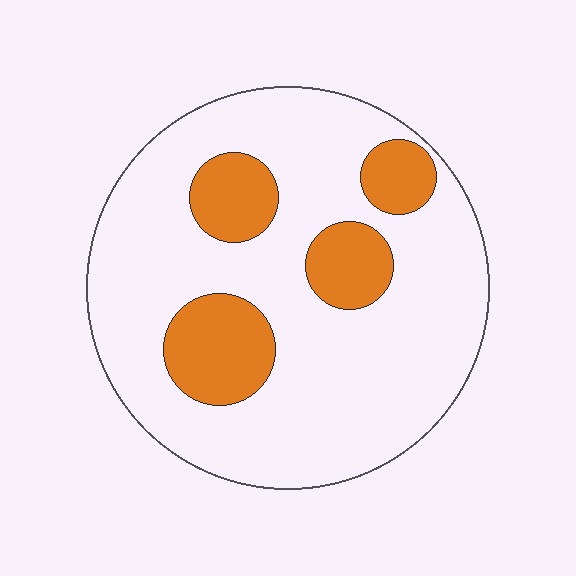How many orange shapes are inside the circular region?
4.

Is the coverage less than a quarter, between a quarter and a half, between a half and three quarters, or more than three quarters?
Less than a quarter.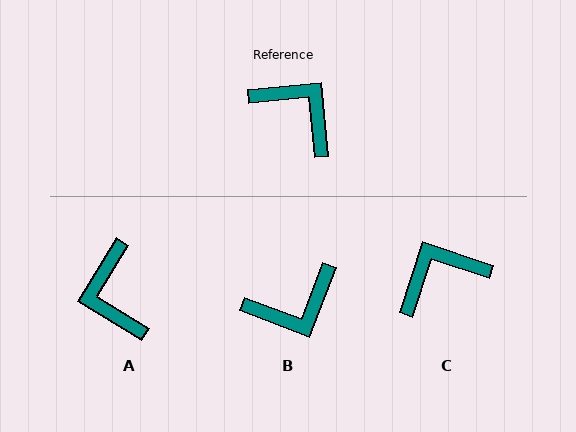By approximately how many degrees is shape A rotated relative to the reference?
Approximately 143 degrees counter-clockwise.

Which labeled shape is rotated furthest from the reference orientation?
A, about 143 degrees away.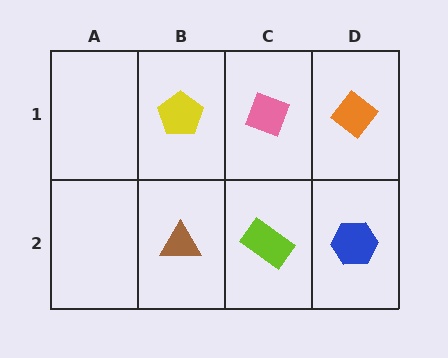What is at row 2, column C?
A lime rectangle.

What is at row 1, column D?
An orange diamond.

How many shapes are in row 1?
3 shapes.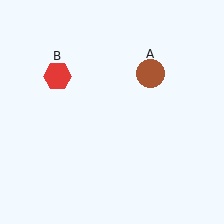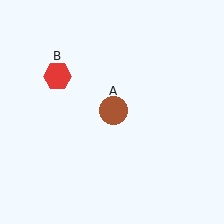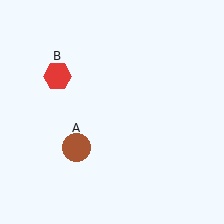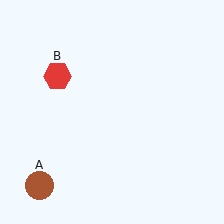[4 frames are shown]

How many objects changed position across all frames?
1 object changed position: brown circle (object A).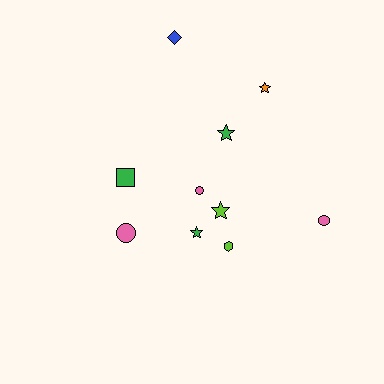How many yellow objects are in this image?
There are no yellow objects.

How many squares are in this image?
There is 1 square.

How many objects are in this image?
There are 10 objects.